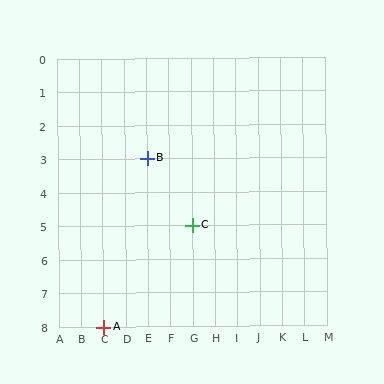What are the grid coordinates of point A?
Point A is at grid coordinates (C, 8).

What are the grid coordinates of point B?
Point B is at grid coordinates (E, 3).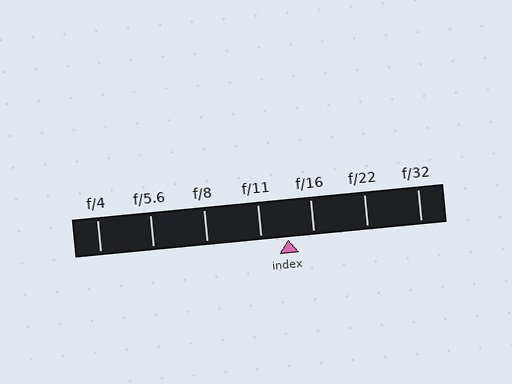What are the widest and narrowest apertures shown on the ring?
The widest aperture shown is f/4 and the narrowest is f/32.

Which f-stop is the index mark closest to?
The index mark is closest to f/16.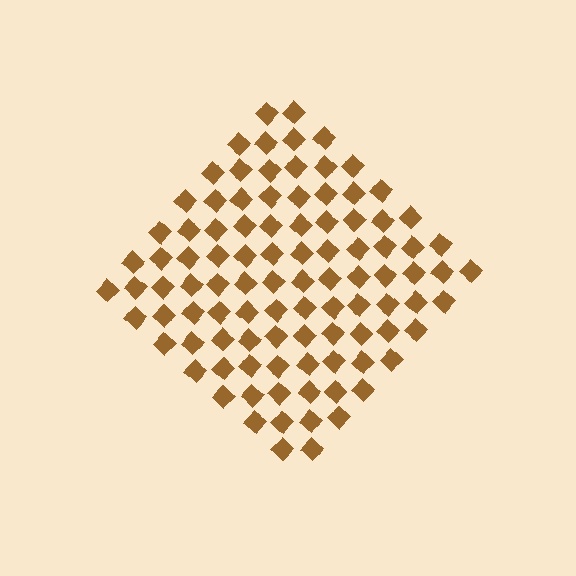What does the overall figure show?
The overall figure shows a diamond.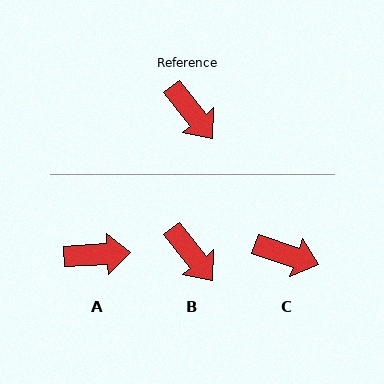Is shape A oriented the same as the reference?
No, it is off by about 54 degrees.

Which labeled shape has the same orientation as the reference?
B.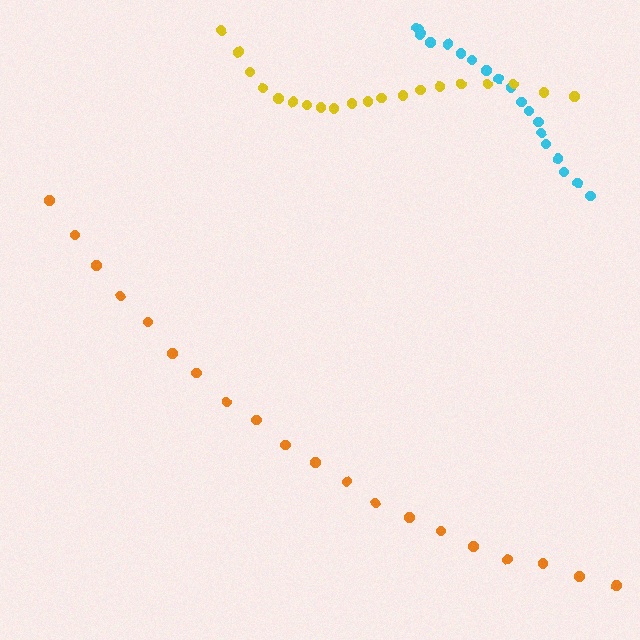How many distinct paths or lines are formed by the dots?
There are 3 distinct paths.